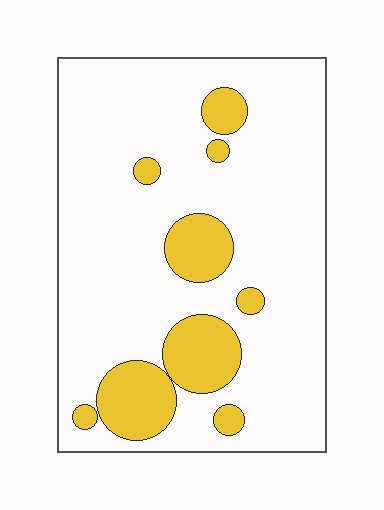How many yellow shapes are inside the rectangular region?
9.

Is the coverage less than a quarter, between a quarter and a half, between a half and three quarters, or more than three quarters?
Less than a quarter.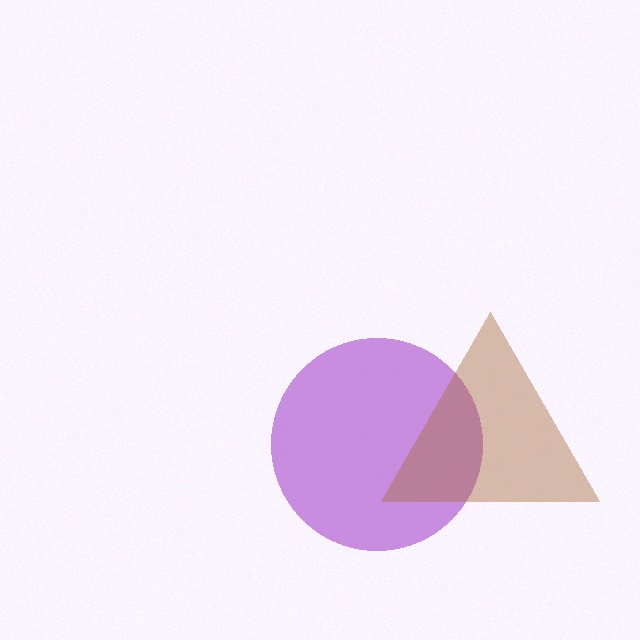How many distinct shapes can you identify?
There are 2 distinct shapes: a purple circle, a brown triangle.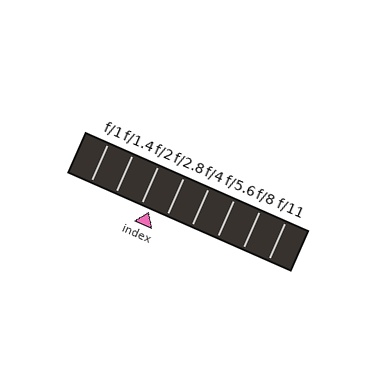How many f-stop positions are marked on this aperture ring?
There are 8 f-stop positions marked.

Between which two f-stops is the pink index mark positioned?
The index mark is between f/2 and f/2.8.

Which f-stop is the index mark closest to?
The index mark is closest to f/2.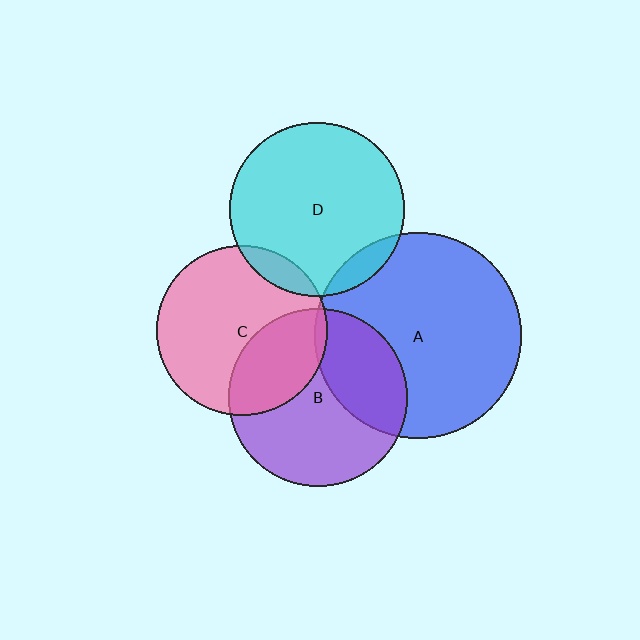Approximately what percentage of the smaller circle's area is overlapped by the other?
Approximately 30%.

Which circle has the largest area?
Circle A (blue).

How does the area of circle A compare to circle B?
Approximately 1.3 times.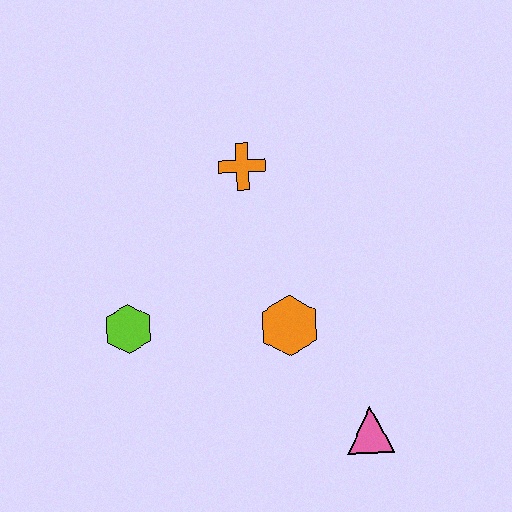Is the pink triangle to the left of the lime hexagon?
No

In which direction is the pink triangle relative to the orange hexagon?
The pink triangle is below the orange hexagon.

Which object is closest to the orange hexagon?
The pink triangle is closest to the orange hexagon.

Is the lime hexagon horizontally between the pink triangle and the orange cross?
No